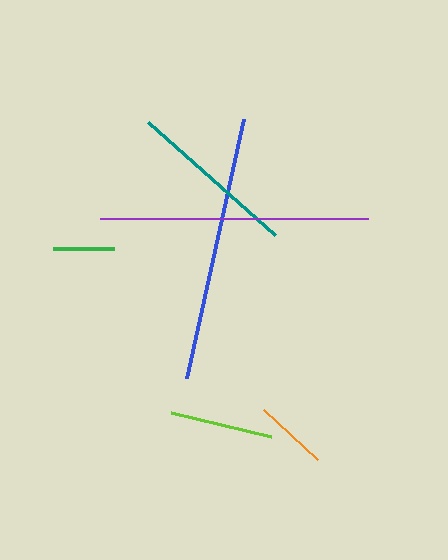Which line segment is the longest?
The purple line is the longest at approximately 268 pixels.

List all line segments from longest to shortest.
From longest to shortest: purple, blue, teal, lime, orange, green.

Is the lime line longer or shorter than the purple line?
The purple line is longer than the lime line.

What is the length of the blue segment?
The blue segment is approximately 265 pixels long.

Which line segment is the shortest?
The green line is the shortest at approximately 61 pixels.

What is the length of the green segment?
The green segment is approximately 61 pixels long.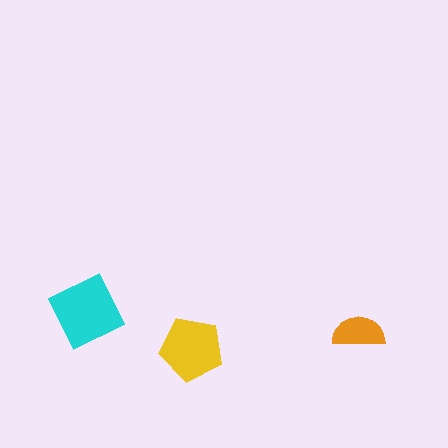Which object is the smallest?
The orange semicircle.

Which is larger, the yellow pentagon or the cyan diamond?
The cyan diamond.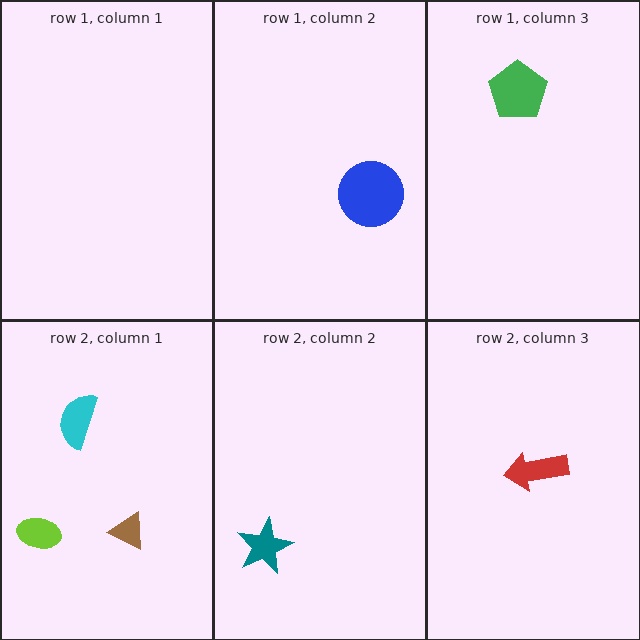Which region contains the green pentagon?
The row 1, column 3 region.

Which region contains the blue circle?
The row 1, column 2 region.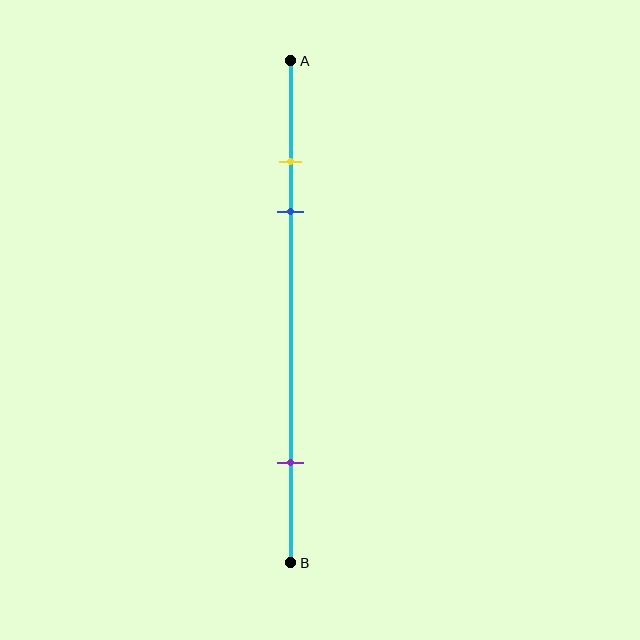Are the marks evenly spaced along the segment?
No, the marks are not evenly spaced.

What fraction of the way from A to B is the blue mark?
The blue mark is approximately 30% (0.3) of the way from A to B.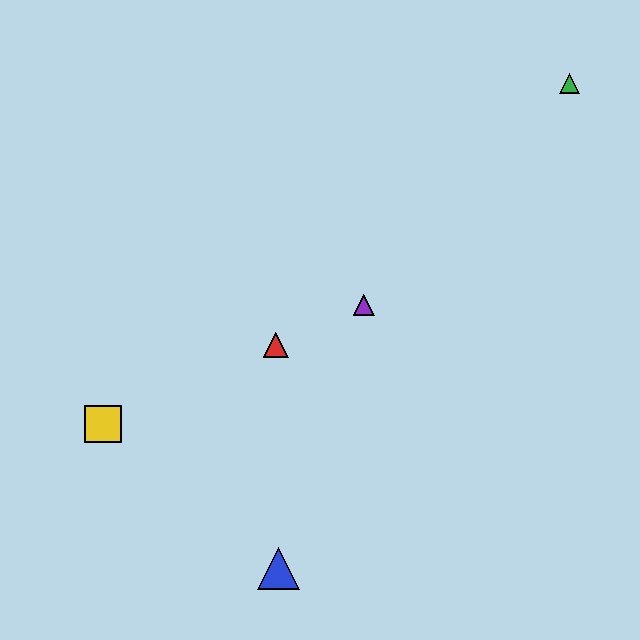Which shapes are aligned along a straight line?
The red triangle, the yellow square, the purple triangle are aligned along a straight line.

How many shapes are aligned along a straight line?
3 shapes (the red triangle, the yellow square, the purple triangle) are aligned along a straight line.